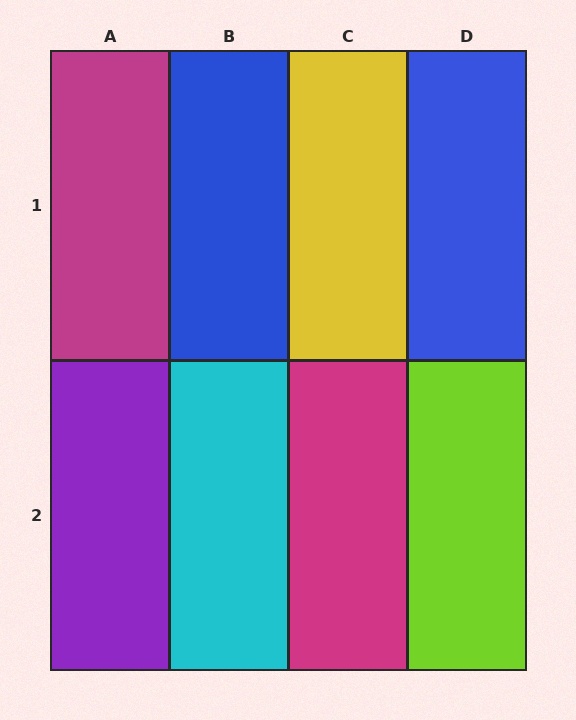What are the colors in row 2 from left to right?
Purple, cyan, magenta, lime.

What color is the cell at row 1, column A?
Magenta.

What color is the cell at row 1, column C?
Yellow.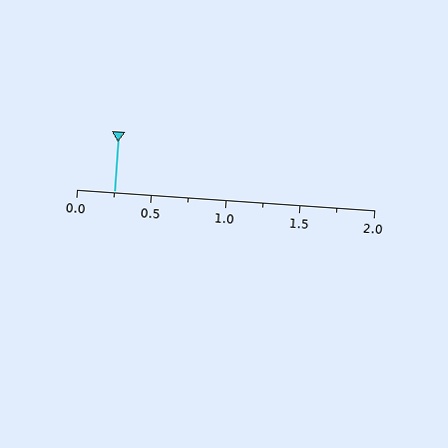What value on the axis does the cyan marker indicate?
The marker indicates approximately 0.25.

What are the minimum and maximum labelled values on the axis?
The axis runs from 0.0 to 2.0.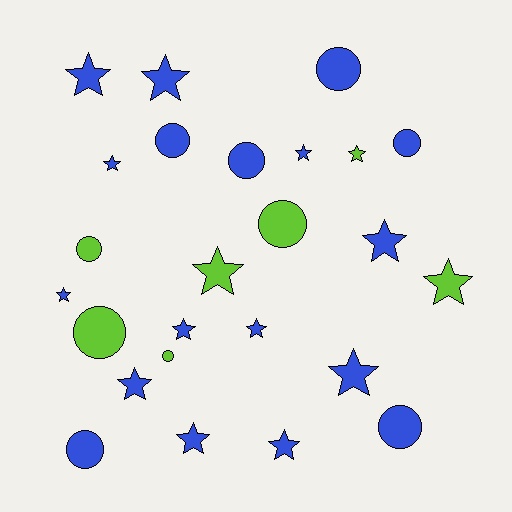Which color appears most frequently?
Blue, with 18 objects.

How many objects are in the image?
There are 25 objects.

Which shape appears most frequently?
Star, with 15 objects.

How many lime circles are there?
There are 4 lime circles.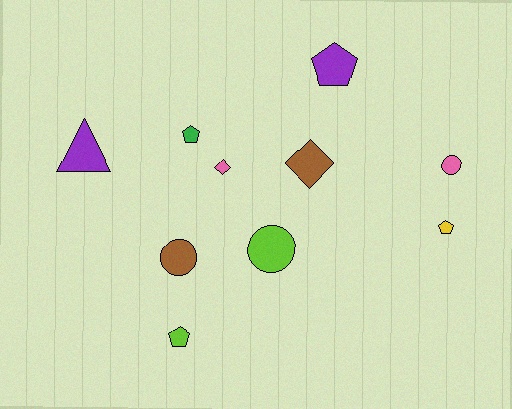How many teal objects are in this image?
There are no teal objects.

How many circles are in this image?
There are 3 circles.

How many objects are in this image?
There are 10 objects.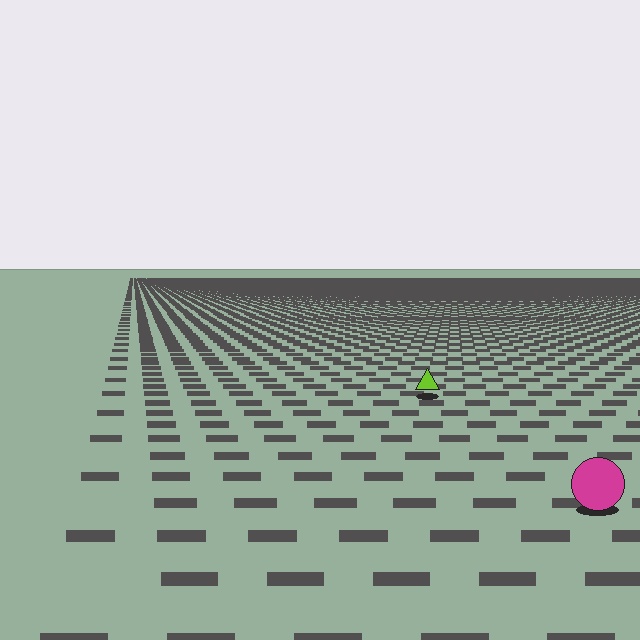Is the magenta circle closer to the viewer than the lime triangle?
Yes. The magenta circle is closer — you can tell from the texture gradient: the ground texture is coarser near it.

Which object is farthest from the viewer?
The lime triangle is farthest from the viewer. It appears smaller and the ground texture around it is denser.